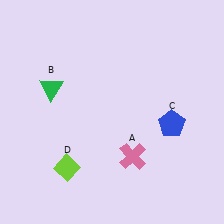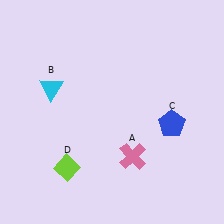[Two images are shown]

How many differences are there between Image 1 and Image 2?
There is 1 difference between the two images.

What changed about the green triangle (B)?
In Image 1, B is green. In Image 2, it changed to cyan.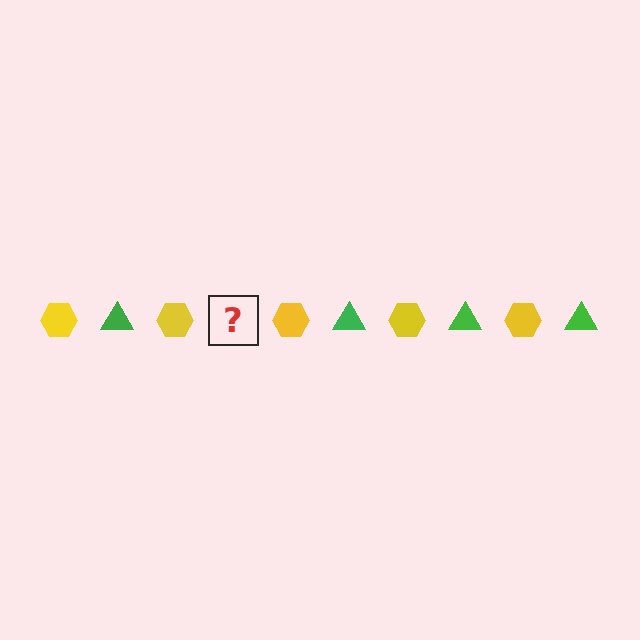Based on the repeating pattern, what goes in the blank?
The blank should be a green triangle.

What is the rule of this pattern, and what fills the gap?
The rule is that the pattern alternates between yellow hexagon and green triangle. The gap should be filled with a green triangle.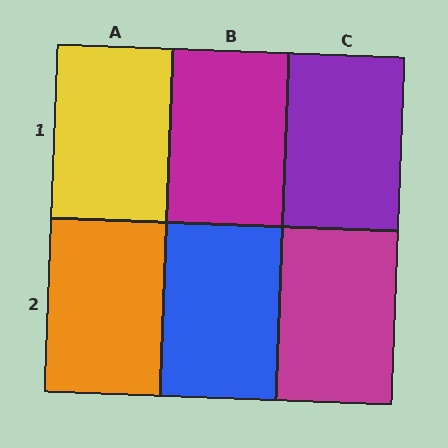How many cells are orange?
1 cell is orange.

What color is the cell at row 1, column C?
Purple.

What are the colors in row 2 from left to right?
Orange, blue, magenta.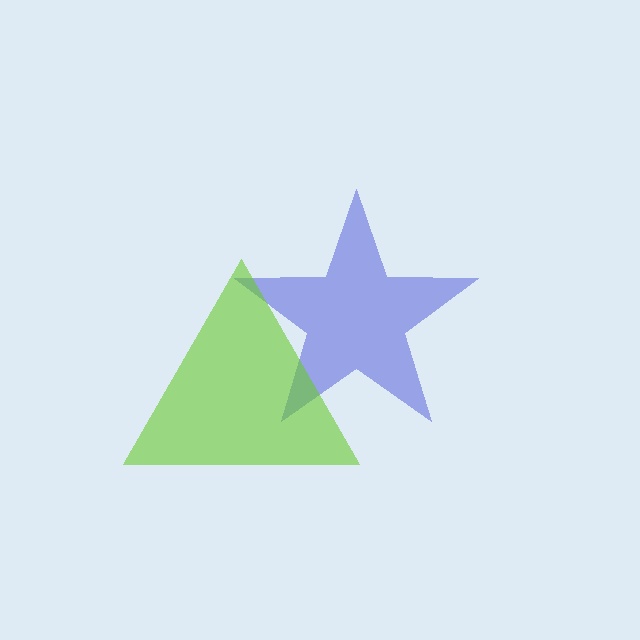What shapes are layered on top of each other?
The layered shapes are: a blue star, a lime triangle.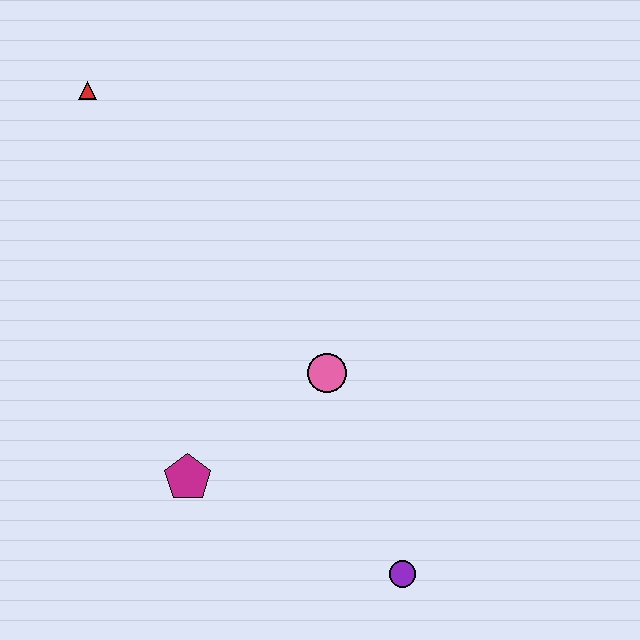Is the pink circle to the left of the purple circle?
Yes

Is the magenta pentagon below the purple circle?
No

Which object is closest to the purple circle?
The pink circle is closest to the purple circle.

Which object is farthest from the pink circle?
The red triangle is farthest from the pink circle.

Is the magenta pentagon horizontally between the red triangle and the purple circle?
Yes